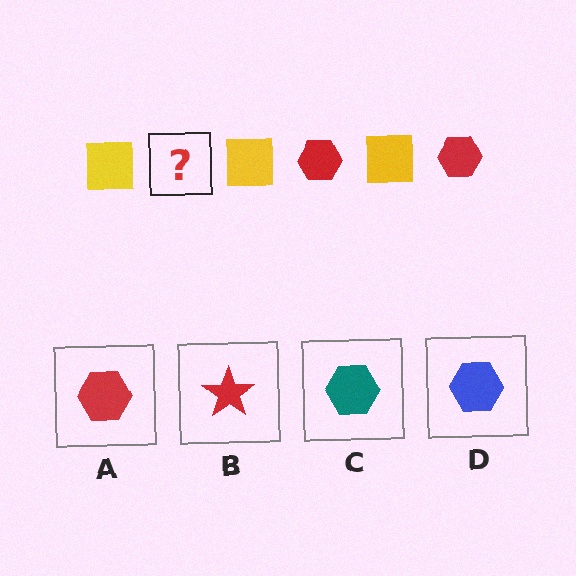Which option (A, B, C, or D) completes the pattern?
A.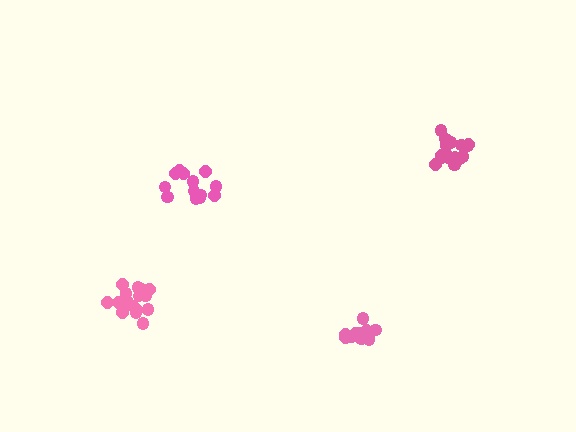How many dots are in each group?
Group 1: 17 dots, Group 2: 14 dots, Group 3: 14 dots, Group 4: 17 dots (62 total).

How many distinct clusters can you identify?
There are 4 distinct clusters.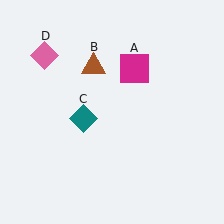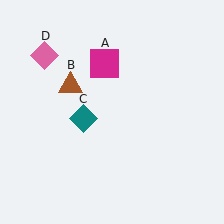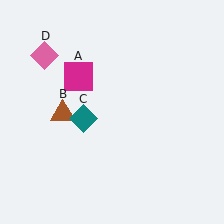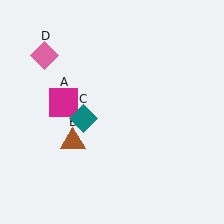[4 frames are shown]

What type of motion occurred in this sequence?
The magenta square (object A), brown triangle (object B) rotated counterclockwise around the center of the scene.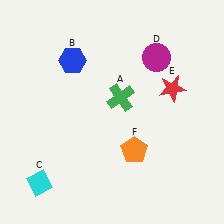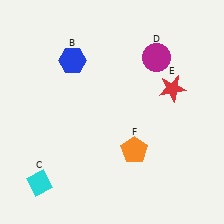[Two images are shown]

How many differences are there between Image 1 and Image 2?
There is 1 difference between the two images.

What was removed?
The green cross (A) was removed in Image 2.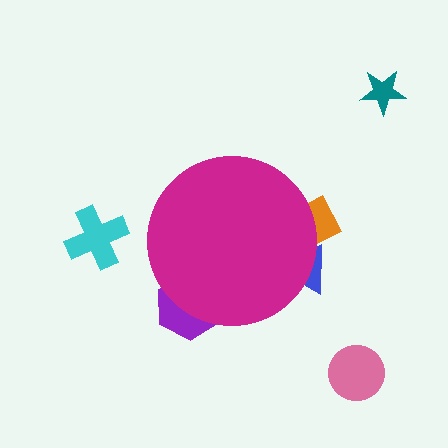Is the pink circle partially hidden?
No, the pink circle is fully visible.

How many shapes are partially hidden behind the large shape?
3 shapes are partially hidden.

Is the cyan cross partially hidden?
No, the cyan cross is fully visible.